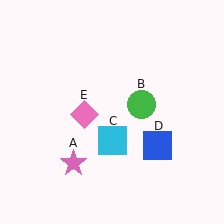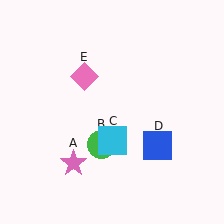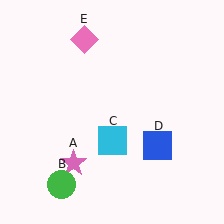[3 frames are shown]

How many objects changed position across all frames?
2 objects changed position: green circle (object B), pink diamond (object E).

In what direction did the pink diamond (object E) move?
The pink diamond (object E) moved up.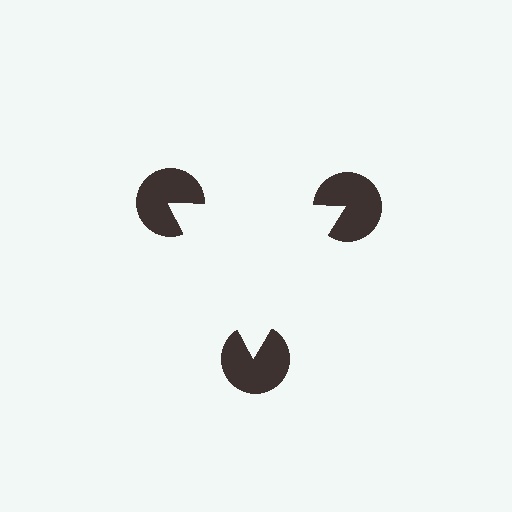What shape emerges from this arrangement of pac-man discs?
An illusory triangle — its edges are inferred from the aligned wedge cuts in the pac-man discs, not physically drawn.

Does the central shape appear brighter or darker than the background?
It typically appears slightly brighter than the background, even though no actual brightness change is drawn.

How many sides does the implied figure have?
3 sides.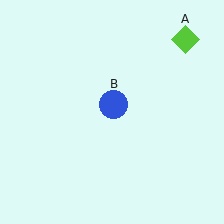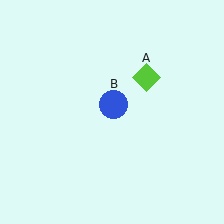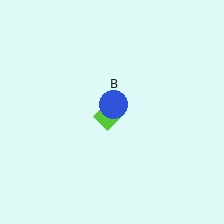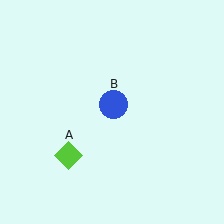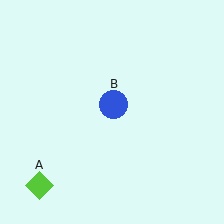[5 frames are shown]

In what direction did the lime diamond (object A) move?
The lime diamond (object A) moved down and to the left.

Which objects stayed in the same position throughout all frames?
Blue circle (object B) remained stationary.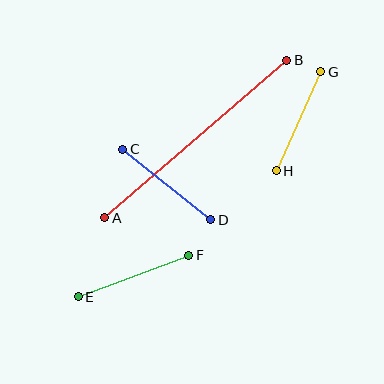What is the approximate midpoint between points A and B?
The midpoint is at approximately (196, 139) pixels.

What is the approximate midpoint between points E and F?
The midpoint is at approximately (134, 276) pixels.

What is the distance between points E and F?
The distance is approximately 118 pixels.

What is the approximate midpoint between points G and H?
The midpoint is at approximately (298, 121) pixels.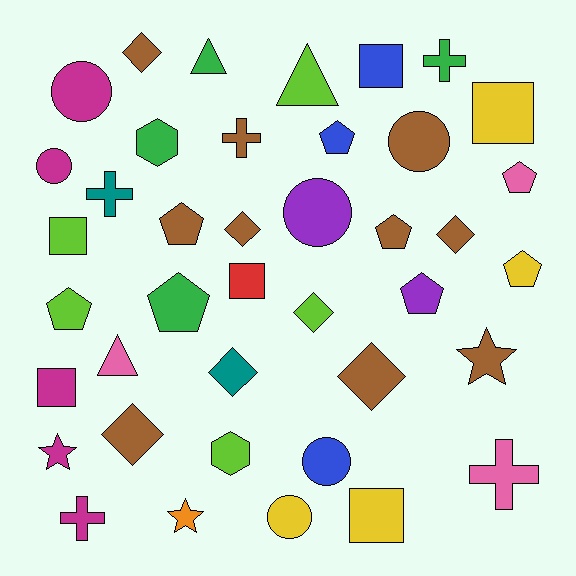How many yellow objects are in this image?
There are 4 yellow objects.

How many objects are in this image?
There are 40 objects.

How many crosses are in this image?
There are 5 crosses.